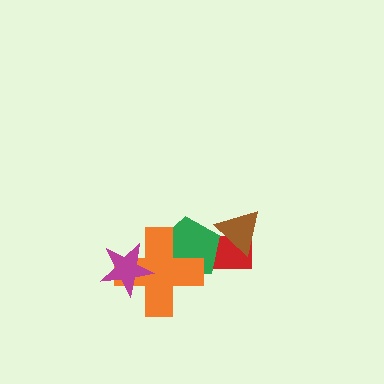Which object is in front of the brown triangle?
The green pentagon is in front of the brown triangle.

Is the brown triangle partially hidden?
Yes, it is partially covered by another shape.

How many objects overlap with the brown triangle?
2 objects overlap with the brown triangle.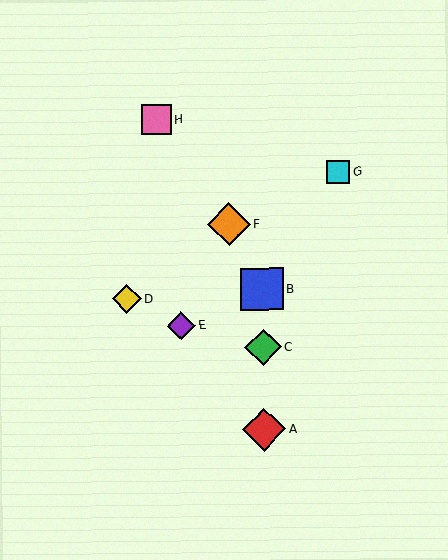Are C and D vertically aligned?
No, C is at x≈263 and D is at x≈127.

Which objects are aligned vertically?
Objects A, B, C are aligned vertically.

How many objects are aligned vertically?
3 objects (A, B, C) are aligned vertically.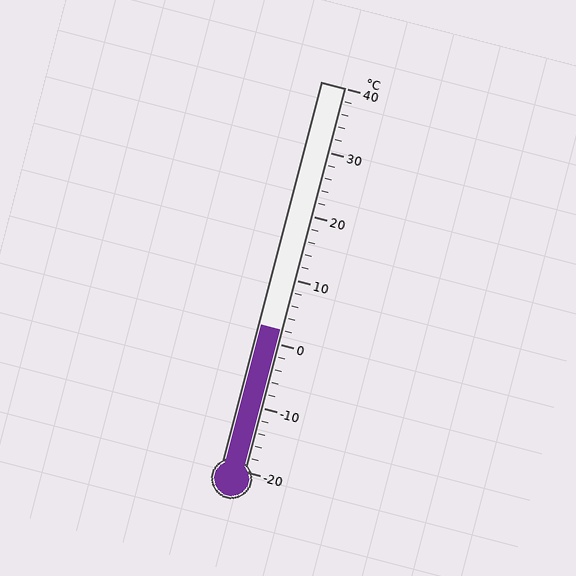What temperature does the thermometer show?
The thermometer shows approximately 2°C.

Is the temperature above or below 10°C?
The temperature is below 10°C.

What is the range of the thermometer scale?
The thermometer scale ranges from -20°C to 40°C.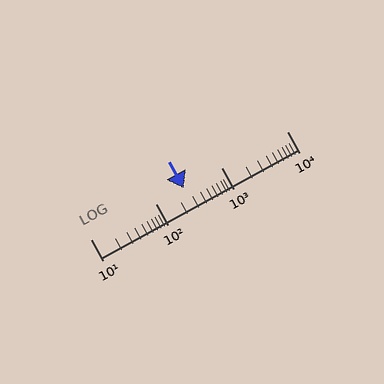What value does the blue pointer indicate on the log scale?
The pointer indicates approximately 270.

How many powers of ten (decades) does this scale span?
The scale spans 3 decades, from 10 to 10000.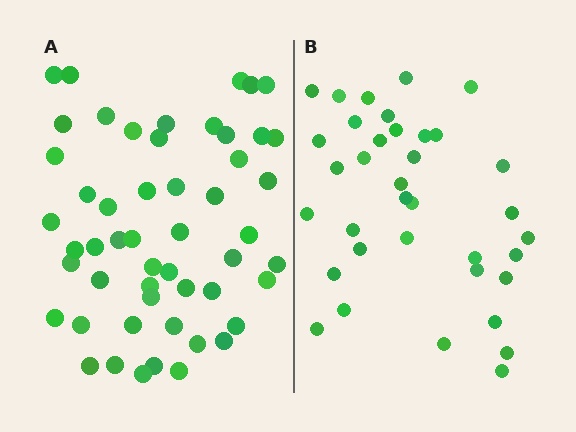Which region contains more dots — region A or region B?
Region A (the left region) has more dots.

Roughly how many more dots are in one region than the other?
Region A has approximately 15 more dots than region B.